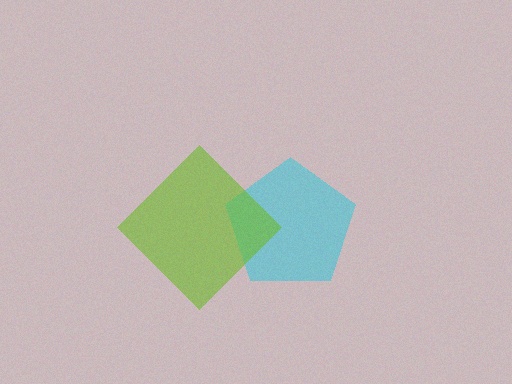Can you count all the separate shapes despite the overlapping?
Yes, there are 2 separate shapes.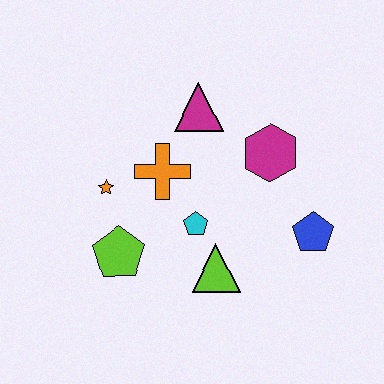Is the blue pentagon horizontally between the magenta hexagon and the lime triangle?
No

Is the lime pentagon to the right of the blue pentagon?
No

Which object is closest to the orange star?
The orange cross is closest to the orange star.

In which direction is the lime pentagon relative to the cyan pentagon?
The lime pentagon is to the left of the cyan pentagon.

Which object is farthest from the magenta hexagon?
The lime pentagon is farthest from the magenta hexagon.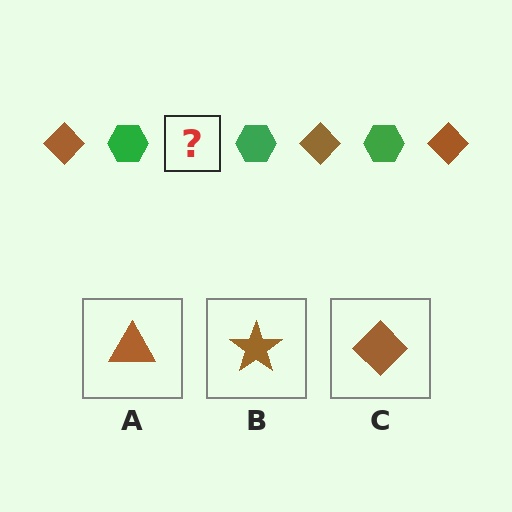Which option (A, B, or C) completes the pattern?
C.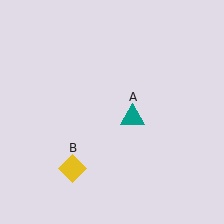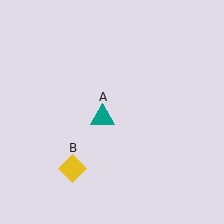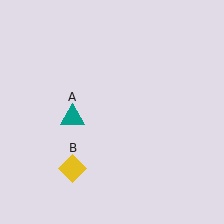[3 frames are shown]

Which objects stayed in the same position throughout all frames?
Yellow diamond (object B) remained stationary.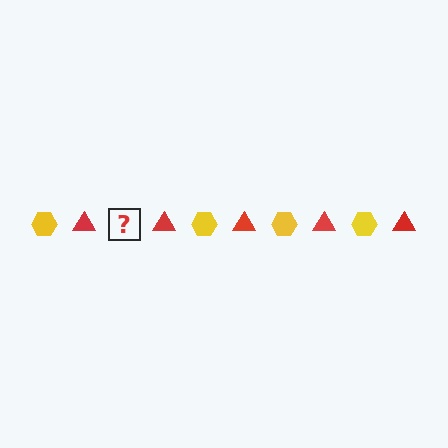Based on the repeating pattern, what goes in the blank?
The blank should be a yellow hexagon.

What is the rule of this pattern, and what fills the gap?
The rule is that the pattern alternates between yellow hexagon and red triangle. The gap should be filled with a yellow hexagon.